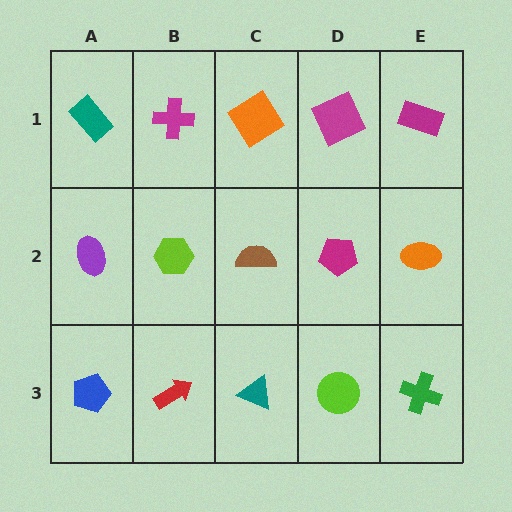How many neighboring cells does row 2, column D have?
4.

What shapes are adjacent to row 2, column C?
An orange diamond (row 1, column C), a teal triangle (row 3, column C), a lime hexagon (row 2, column B), a magenta pentagon (row 2, column D).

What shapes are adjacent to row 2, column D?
A magenta square (row 1, column D), a lime circle (row 3, column D), a brown semicircle (row 2, column C), an orange ellipse (row 2, column E).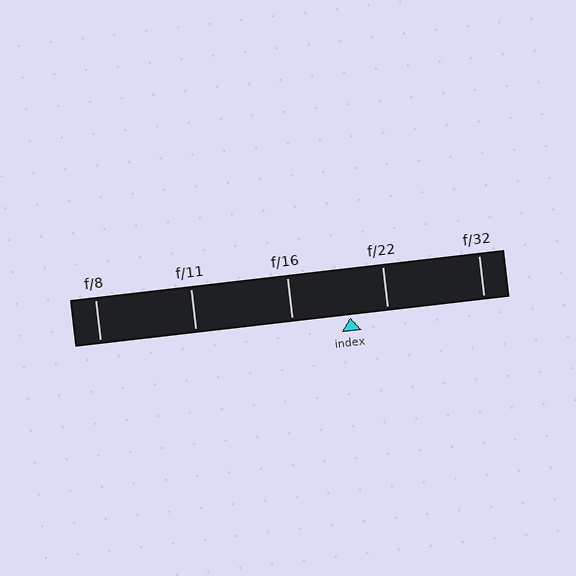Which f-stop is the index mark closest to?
The index mark is closest to f/22.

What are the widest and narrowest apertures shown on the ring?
The widest aperture shown is f/8 and the narrowest is f/32.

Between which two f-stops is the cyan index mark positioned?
The index mark is between f/16 and f/22.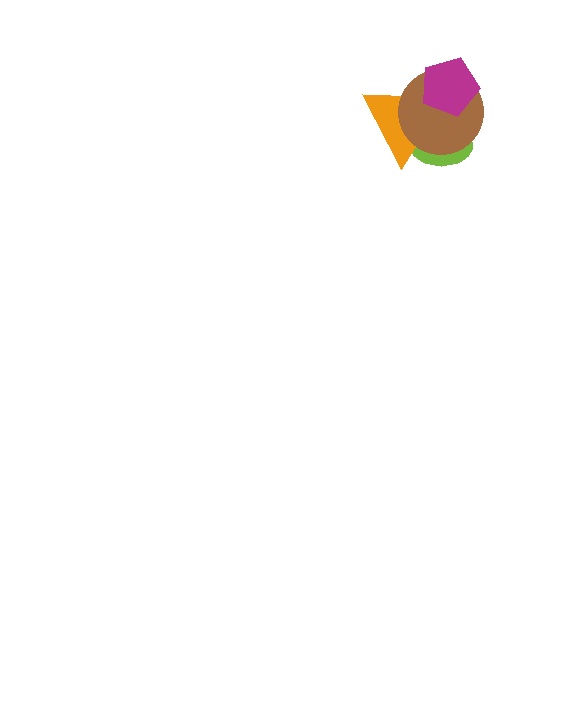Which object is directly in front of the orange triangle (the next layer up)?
The brown circle is directly in front of the orange triangle.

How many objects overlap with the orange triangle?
3 objects overlap with the orange triangle.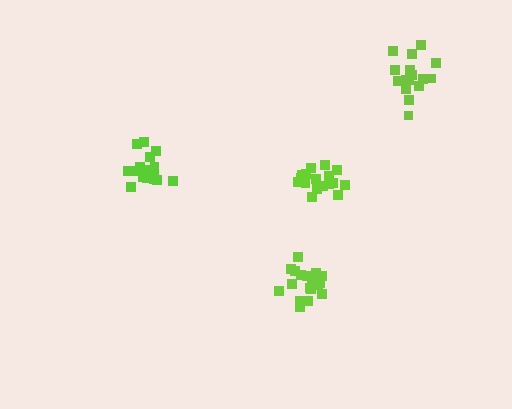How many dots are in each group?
Group 1: 17 dots, Group 2: 17 dots, Group 3: 19 dots, Group 4: 17 dots (70 total).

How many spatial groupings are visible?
There are 4 spatial groupings.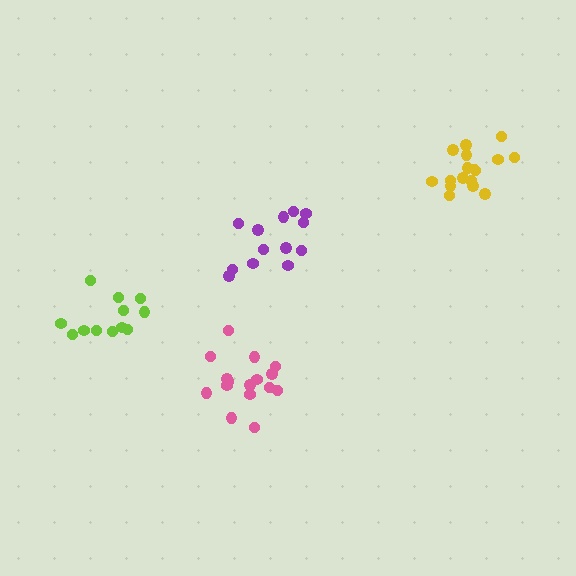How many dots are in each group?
Group 1: 12 dots, Group 2: 13 dots, Group 3: 16 dots, Group 4: 17 dots (58 total).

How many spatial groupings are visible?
There are 4 spatial groupings.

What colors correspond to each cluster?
The clusters are colored: lime, purple, pink, yellow.